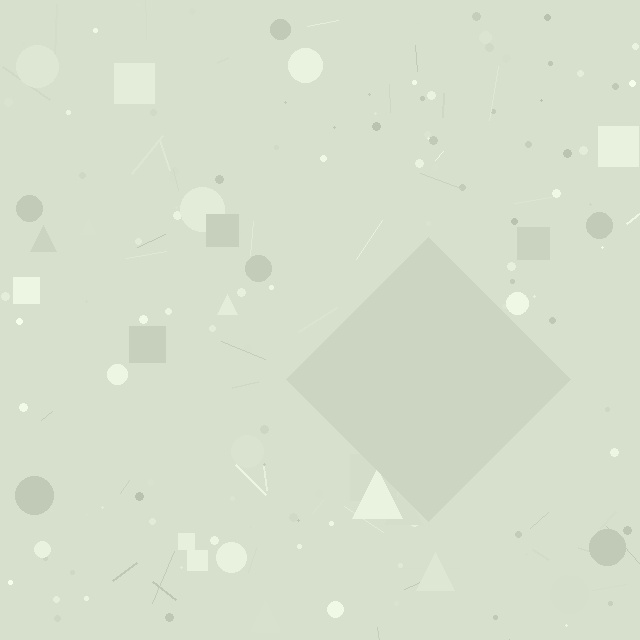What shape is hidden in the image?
A diamond is hidden in the image.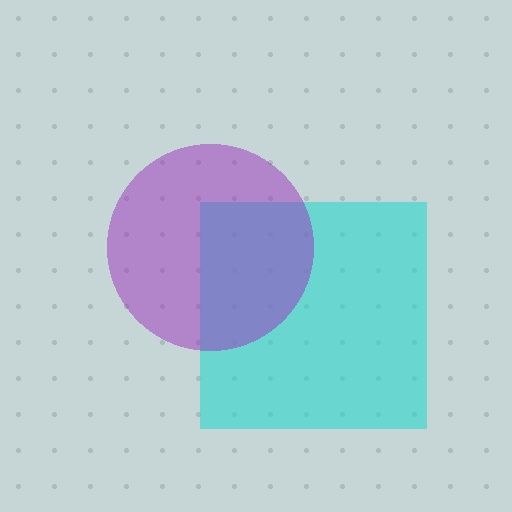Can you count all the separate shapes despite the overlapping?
Yes, there are 2 separate shapes.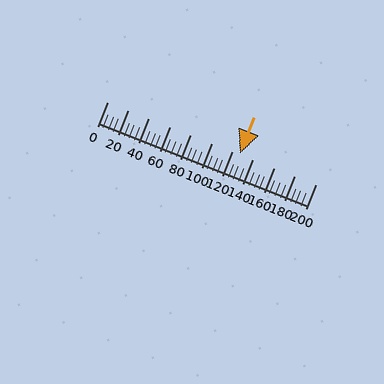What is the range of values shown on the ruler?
The ruler shows values from 0 to 200.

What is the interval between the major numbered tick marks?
The major tick marks are spaced 20 units apart.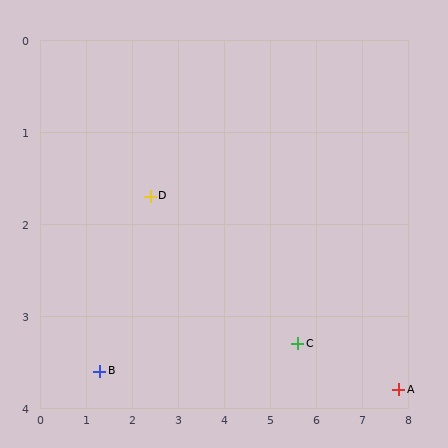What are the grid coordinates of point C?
Point C is at approximately (5.6, 3.3).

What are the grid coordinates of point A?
Point A is at approximately (7.8, 3.8).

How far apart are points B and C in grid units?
Points B and C are about 4.3 grid units apart.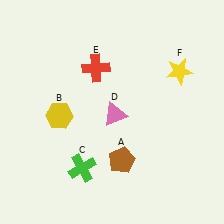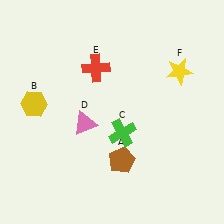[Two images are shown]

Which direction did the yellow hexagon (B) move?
The yellow hexagon (B) moved left.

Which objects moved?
The objects that moved are: the yellow hexagon (B), the green cross (C), the pink triangle (D).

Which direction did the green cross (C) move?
The green cross (C) moved right.